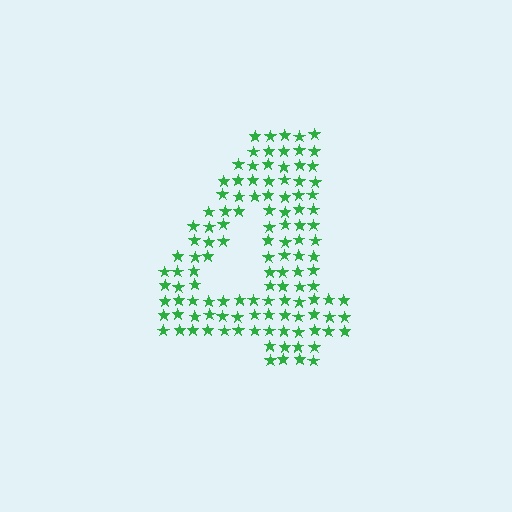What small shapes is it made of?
It is made of small stars.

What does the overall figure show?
The overall figure shows the digit 4.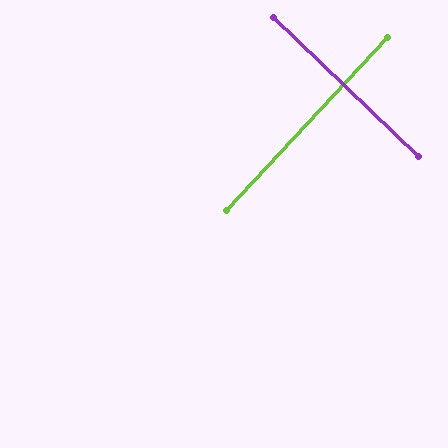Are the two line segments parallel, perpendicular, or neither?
Perpendicular — they meet at approximately 89°.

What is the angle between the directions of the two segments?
Approximately 89 degrees.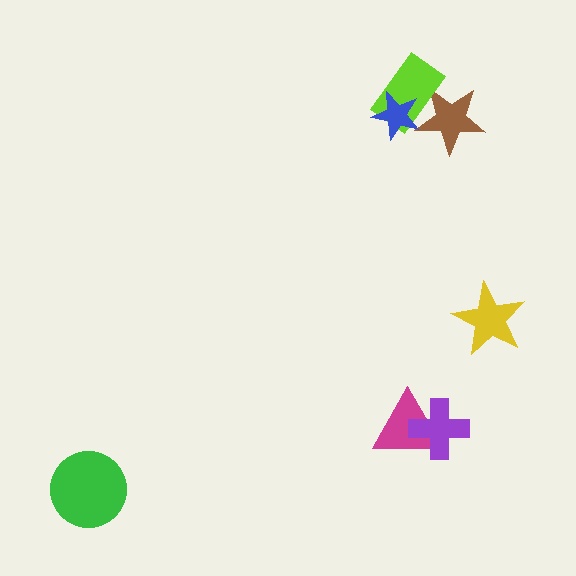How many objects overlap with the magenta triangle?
1 object overlaps with the magenta triangle.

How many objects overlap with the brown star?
2 objects overlap with the brown star.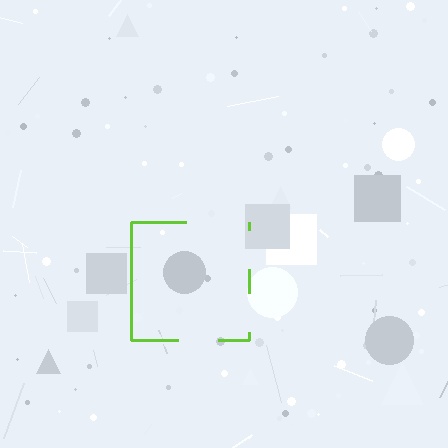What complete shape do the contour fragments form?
The contour fragments form a square.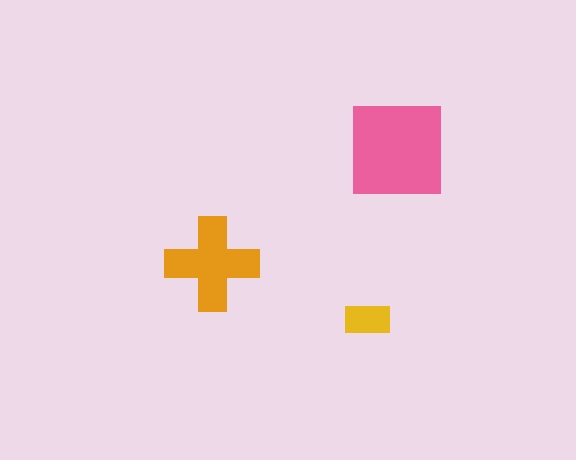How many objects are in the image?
There are 3 objects in the image.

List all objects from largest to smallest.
The pink square, the orange cross, the yellow rectangle.